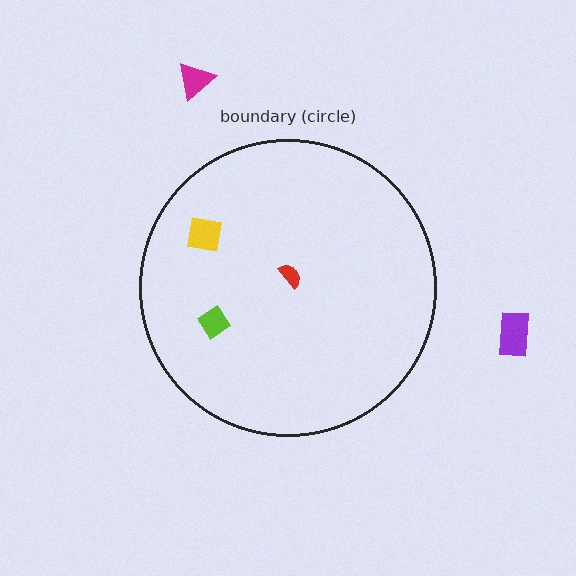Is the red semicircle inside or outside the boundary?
Inside.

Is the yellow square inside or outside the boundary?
Inside.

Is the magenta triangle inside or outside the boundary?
Outside.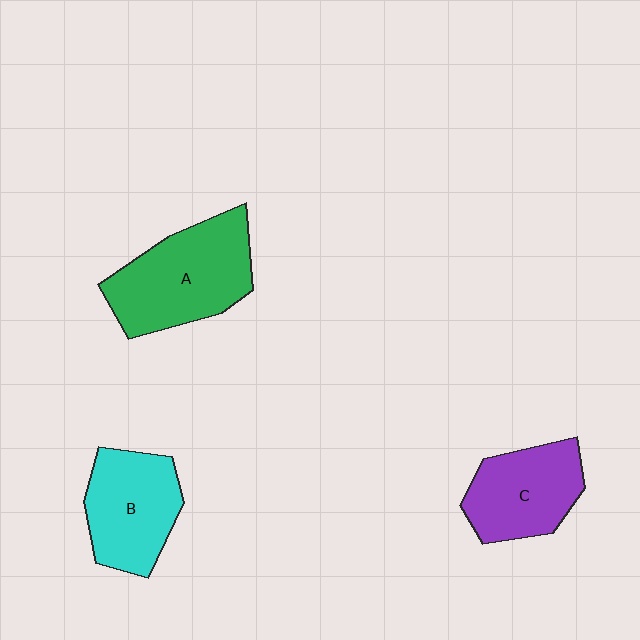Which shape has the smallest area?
Shape C (purple).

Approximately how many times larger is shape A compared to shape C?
Approximately 1.3 times.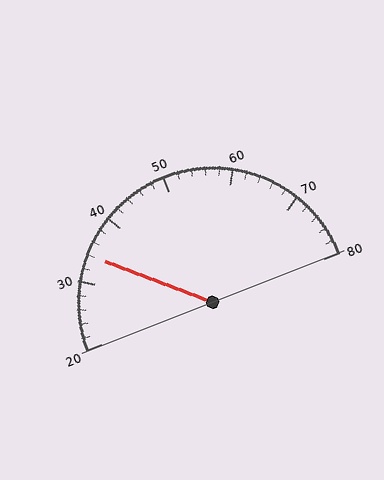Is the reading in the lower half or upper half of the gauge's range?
The reading is in the lower half of the range (20 to 80).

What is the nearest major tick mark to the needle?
The nearest major tick mark is 30.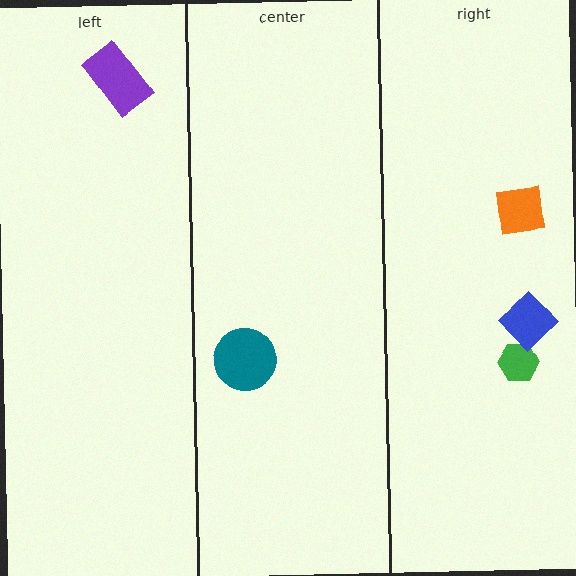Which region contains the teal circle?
The center region.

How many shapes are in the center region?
1.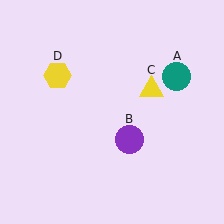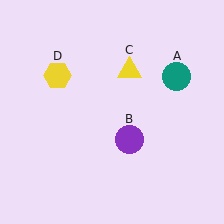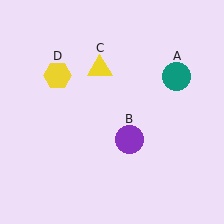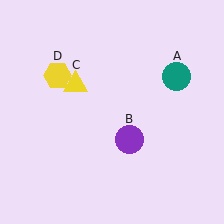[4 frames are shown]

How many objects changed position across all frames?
1 object changed position: yellow triangle (object C).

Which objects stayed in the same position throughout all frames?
Teal circle (object A) and purple circle (object B) and yellow hexagon (object D) remained stationary.